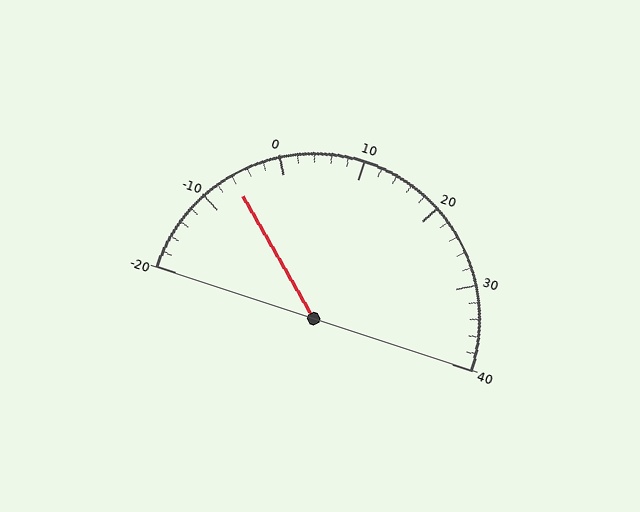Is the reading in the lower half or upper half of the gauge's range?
The reading is in the lower half of the range (-20 to 40).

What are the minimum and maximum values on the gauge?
The gauge ranges from -20 to 40.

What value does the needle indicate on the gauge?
The needle indicates approximately -6.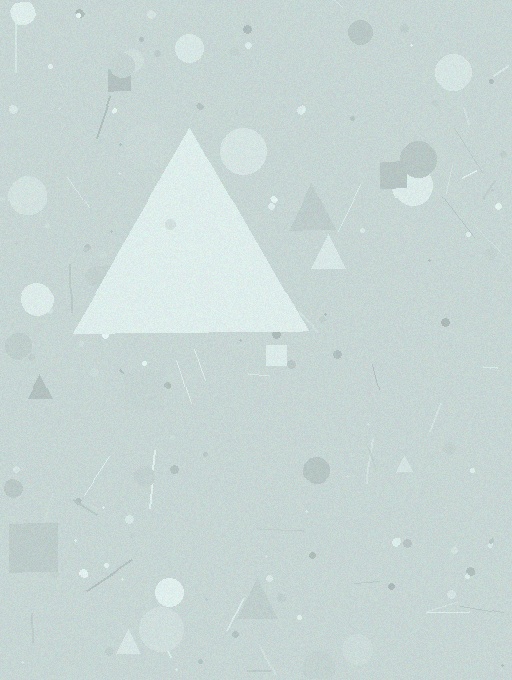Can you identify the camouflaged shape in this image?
The camouflaged shape is a triangle.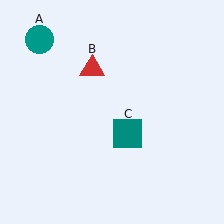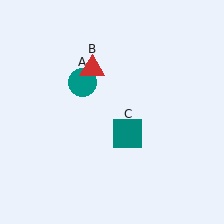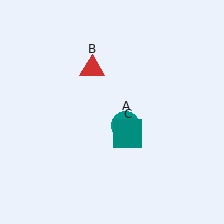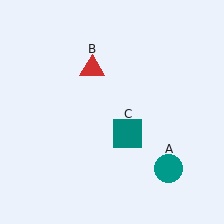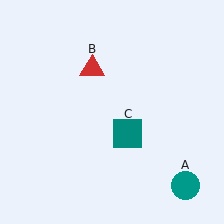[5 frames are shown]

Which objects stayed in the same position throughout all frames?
Red triangle (object B) and teal square (object C) remained stationary.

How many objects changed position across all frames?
1 object changed position: teal circle (object A).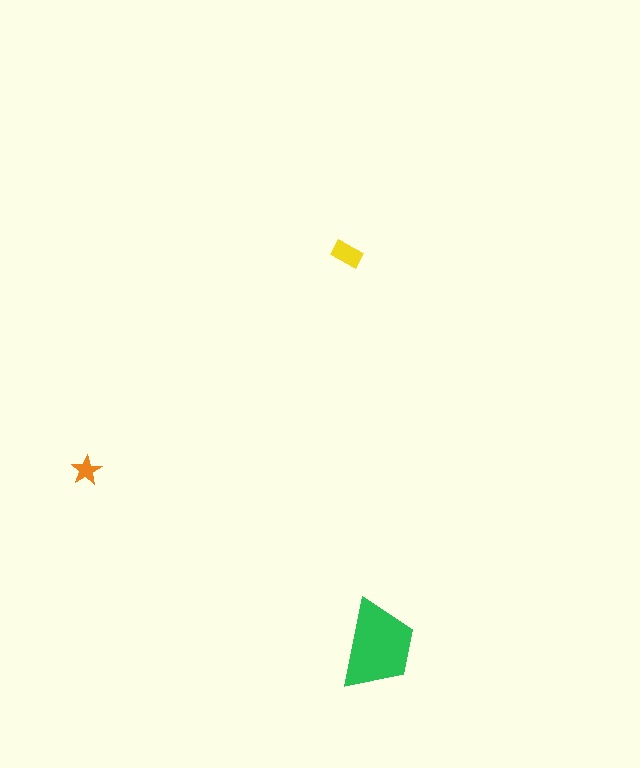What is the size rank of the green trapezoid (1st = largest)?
1st.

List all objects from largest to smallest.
The green trapezoid, the yellow rectangle, the orange star.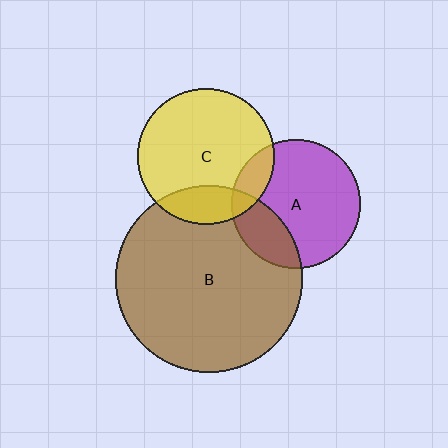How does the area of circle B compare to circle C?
Approximately 1.9 times.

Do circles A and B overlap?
Yes.